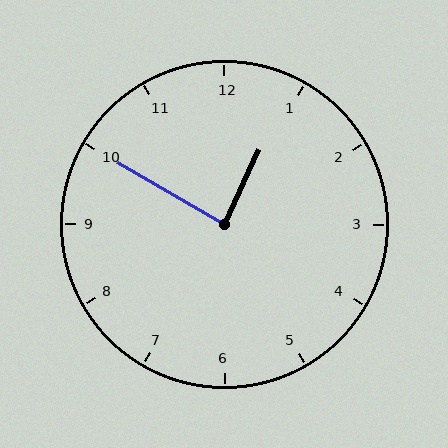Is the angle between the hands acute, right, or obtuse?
It is right.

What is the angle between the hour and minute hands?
Approximately 85 degrees.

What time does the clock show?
12:50.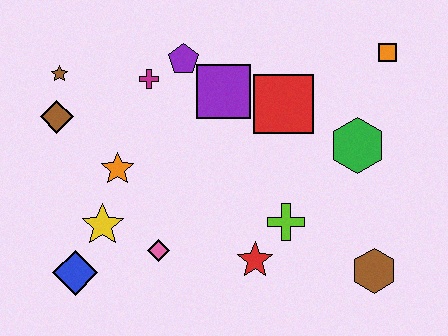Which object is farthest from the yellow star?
The orange square is farthest from the yellow star.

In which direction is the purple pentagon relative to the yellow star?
The purple pentagon is above the yellow star.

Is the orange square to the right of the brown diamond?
Yes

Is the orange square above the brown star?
Yes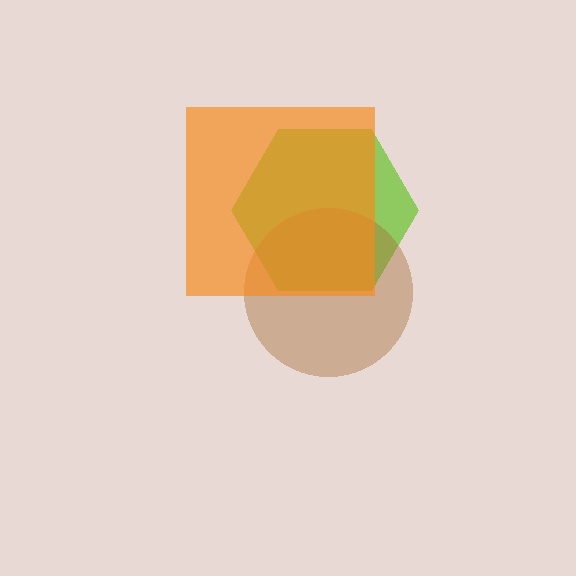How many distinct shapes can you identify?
There are 3 distinct shapes: a lime hexagon, a brown circle, an orange square.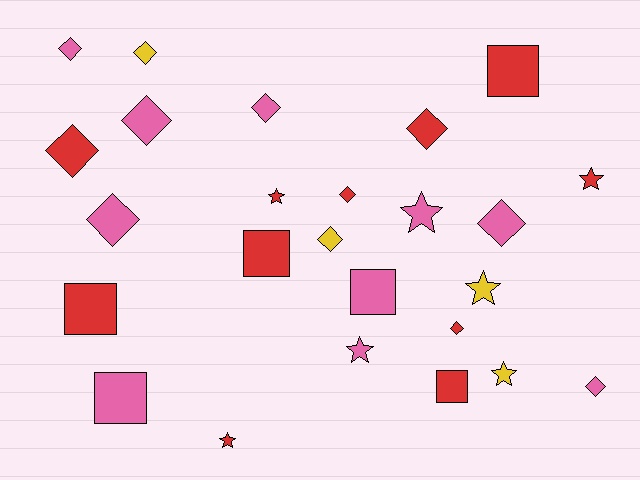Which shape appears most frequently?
Diamond, with 12 objects.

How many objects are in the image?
There are 25 objects.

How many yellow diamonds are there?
There are 2 yellow diamonds.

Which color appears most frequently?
Red, with 11 objects.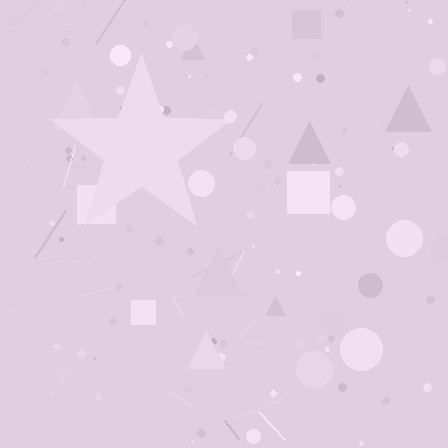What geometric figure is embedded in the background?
A star is embedded in the background.